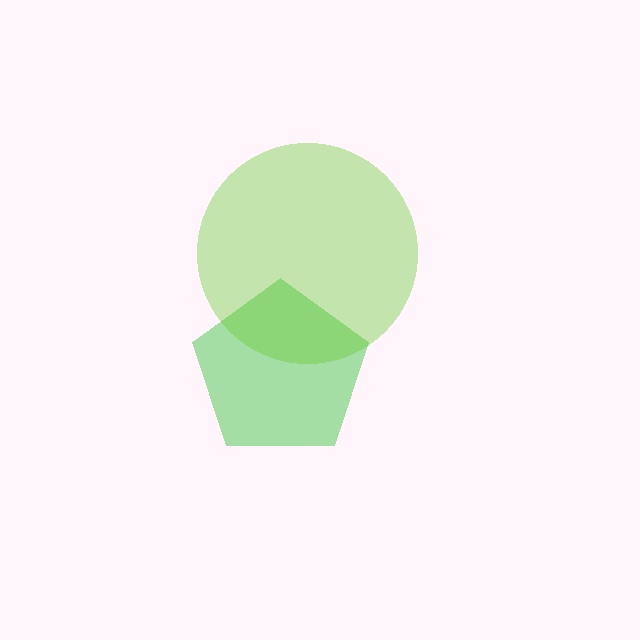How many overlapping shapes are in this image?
There are 2 overlapping shapes in the image.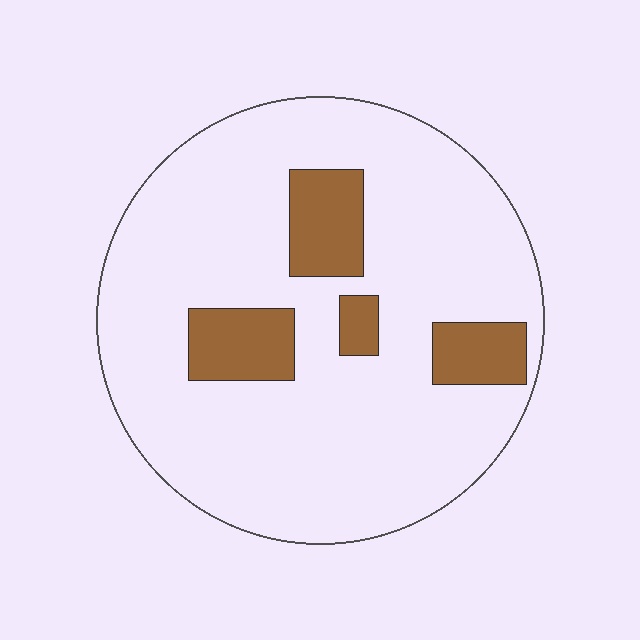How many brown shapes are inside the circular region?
4.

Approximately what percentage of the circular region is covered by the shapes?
Approximately 15%.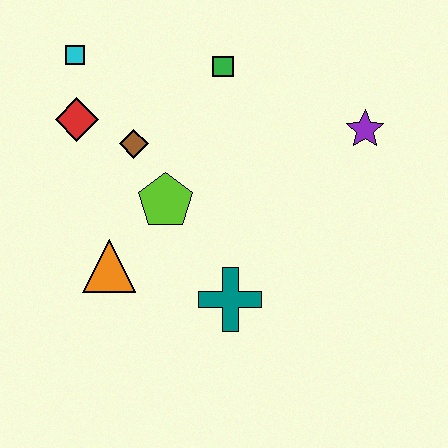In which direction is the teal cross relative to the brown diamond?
The teal cross is below the brown diamond.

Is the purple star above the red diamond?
No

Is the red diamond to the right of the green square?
No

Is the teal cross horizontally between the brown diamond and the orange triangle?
No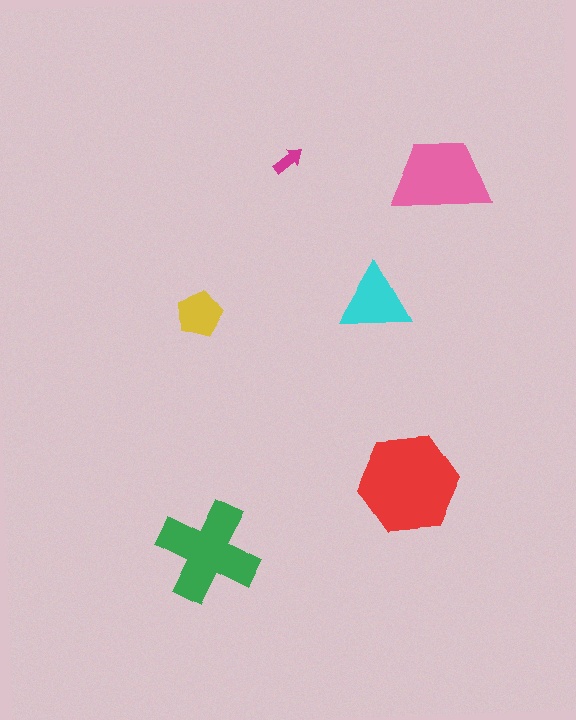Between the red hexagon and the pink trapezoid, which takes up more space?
The red hexagon.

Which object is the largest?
The red hexagon.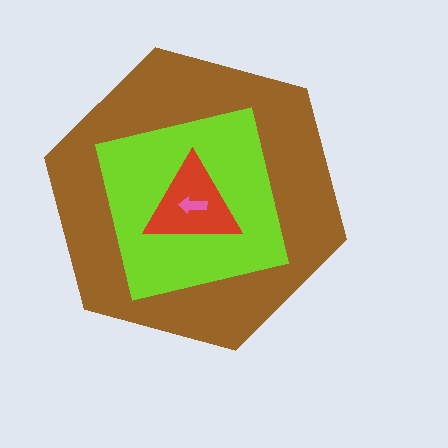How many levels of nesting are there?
4.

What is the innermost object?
The pink arrow.